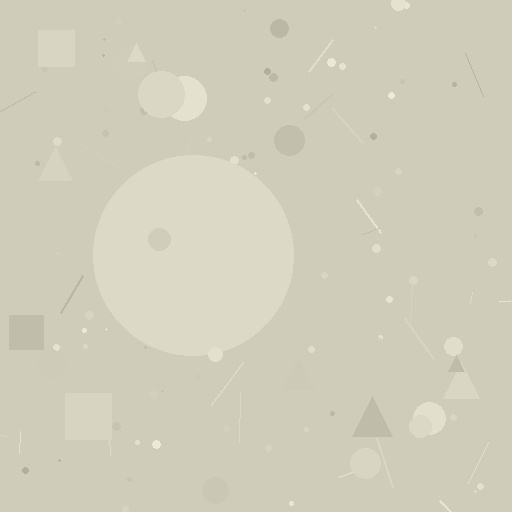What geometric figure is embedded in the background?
A circle is embedded in the background.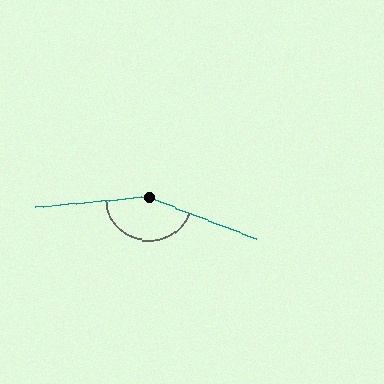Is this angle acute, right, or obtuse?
It is obtuse.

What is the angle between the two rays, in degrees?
Approximately 153 degrees.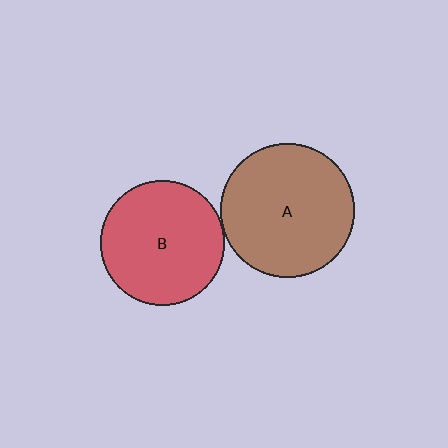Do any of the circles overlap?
No, none of the circles overlap.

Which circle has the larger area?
Circle A (brown).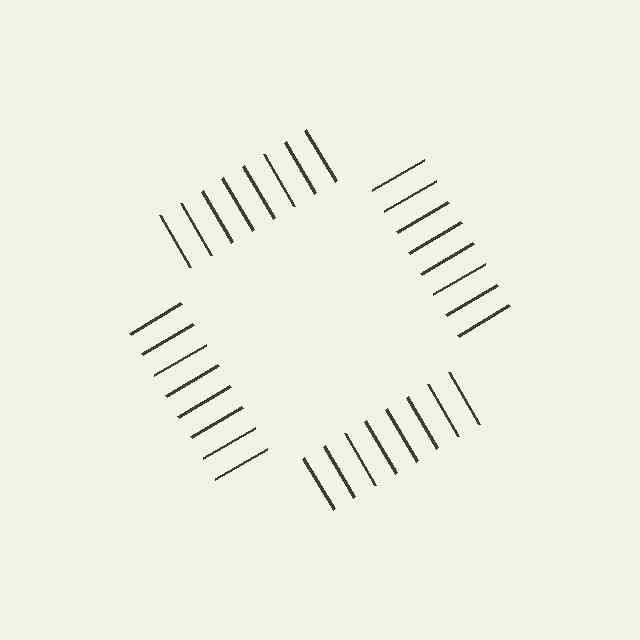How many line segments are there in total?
32 — 8 along each of the 4 edges.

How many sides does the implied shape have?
4 sides — the line-ends trace a square.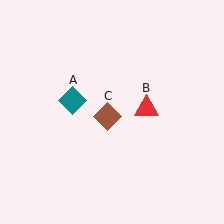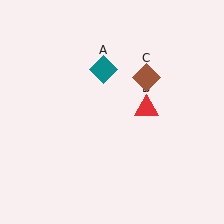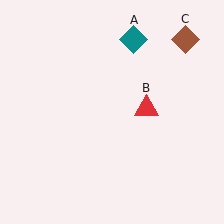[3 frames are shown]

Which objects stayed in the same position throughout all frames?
Red triangle (object B) remained stationary.